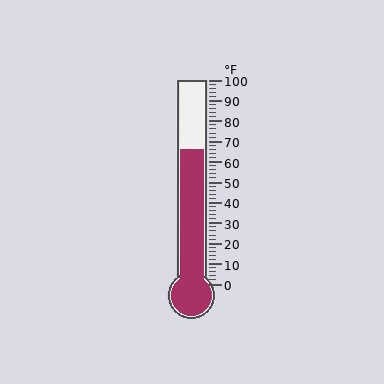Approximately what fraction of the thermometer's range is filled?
The thermometer is filled to approximately 65% of its range.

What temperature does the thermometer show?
The thermometer shows approximately 66°F.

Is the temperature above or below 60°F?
The temperature is above 60°F.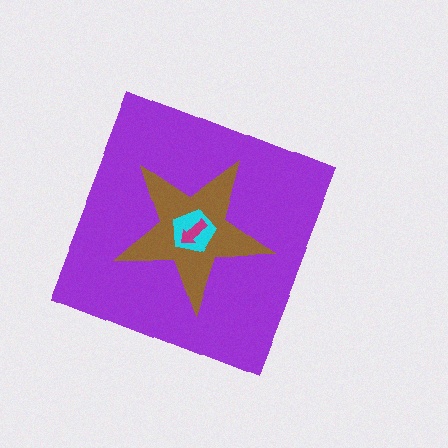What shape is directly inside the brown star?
The cyan pentagon.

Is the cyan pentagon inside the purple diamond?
Yes.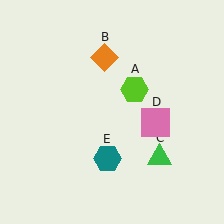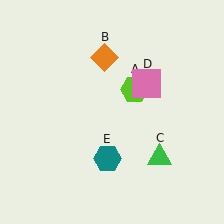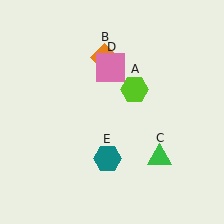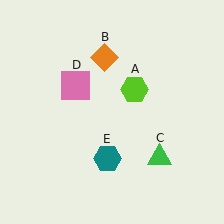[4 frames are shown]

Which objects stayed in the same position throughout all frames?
Lime hexagon (object A) and orange diamond (object B) and green triangle (object C) and teal hexagon (object E) remained stationary.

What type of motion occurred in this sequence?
The pink square (object D) rotated counterclockwise around the center of the scene.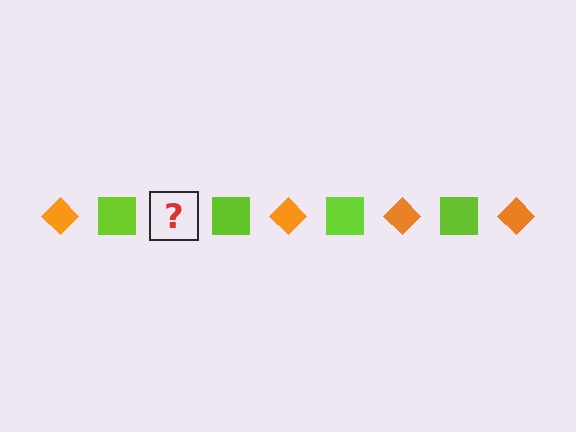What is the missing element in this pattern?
The missing element is an orange diamond.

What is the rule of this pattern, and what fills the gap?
The rule is that the pattern alternates between orange diamond and lime square. The gap should be filled with an orange diamond.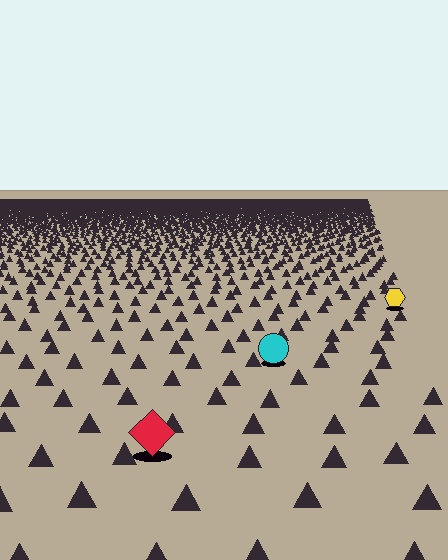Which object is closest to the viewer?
The red diamond is closest. The texture marks near it are larger and more spread out.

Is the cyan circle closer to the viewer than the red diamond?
No. The red diamond is closer — you can tell from the texture gradient: the ground texture is coarser near it.